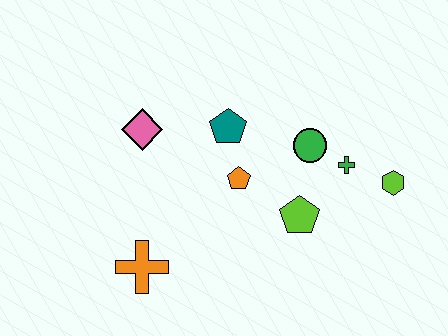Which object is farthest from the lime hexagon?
The orange cross is farthest from the lime hexagon.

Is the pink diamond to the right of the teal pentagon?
No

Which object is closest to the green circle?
The green cross is closest to the green circle.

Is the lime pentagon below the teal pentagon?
Yes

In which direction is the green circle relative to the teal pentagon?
The green circle is to the right of the teal pentagon.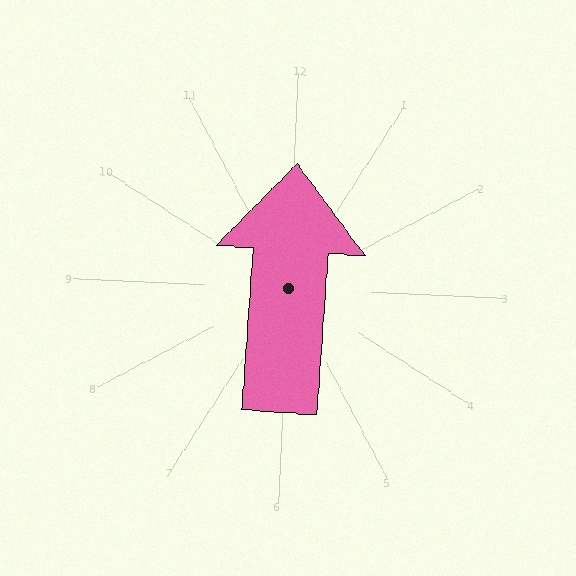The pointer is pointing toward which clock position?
Roughly 12 o'clock.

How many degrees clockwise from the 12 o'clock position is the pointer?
Approximately 1 degrees.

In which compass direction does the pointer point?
North.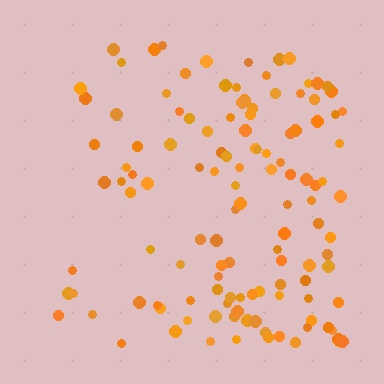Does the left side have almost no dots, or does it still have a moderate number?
Still a moderate number, just noticeably fewer than the right.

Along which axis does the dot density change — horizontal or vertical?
Horizontal.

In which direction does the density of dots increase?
From left to right, with the right side densest.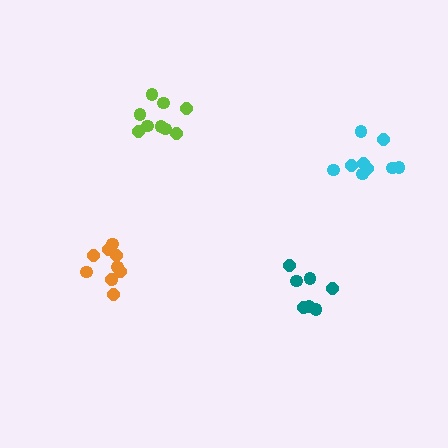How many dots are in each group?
Group 1: 9 dots, Group 2: 9 dots, Group 3: 10 dots, Group 4: 7 dots (35 total).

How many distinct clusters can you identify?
There are 4 distinct clusters.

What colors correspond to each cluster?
The clusters are colored: lime, cyan, orange, teal.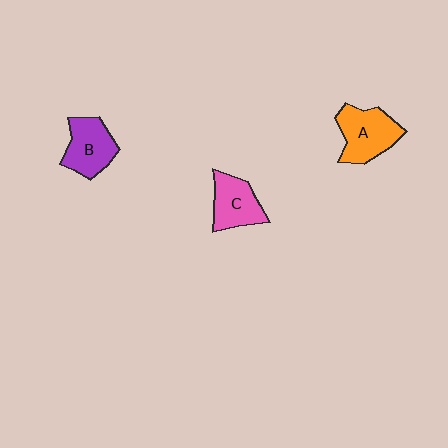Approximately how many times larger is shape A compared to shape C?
Approximately 1.2 times.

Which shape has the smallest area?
Shape C (pink).